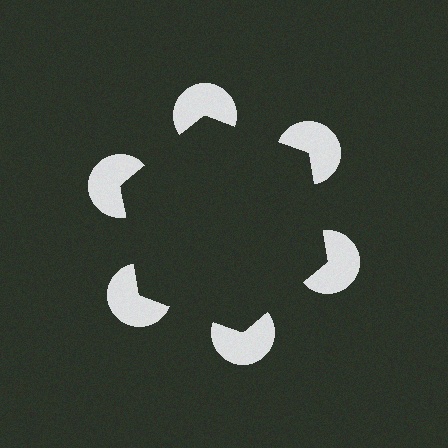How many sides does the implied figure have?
6 sides.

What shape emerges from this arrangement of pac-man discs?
An illusory hexagon — its edges are inferred from the aligned wedge cuts in the pac-man discs, not physically drawn.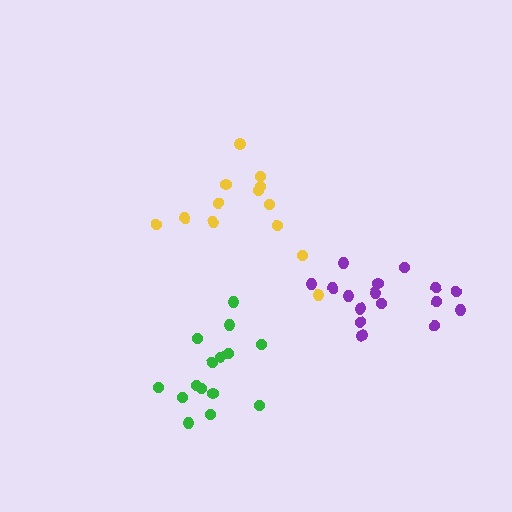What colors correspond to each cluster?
The clusters are colored: yellow, purple, green.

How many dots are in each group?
Group 1: 13 dots, Group 2: 16 dots, Group 3: 15 dots (44 total).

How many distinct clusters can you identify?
There are 3 distinct clusters.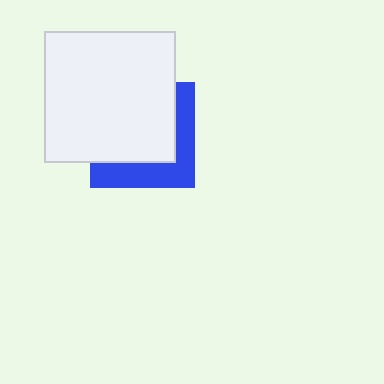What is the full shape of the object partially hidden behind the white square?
The partially hidden object is a blue square.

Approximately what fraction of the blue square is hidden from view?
Roughly 63% of the blue square is hidden behind the white square.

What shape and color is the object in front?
The object in front is a white square.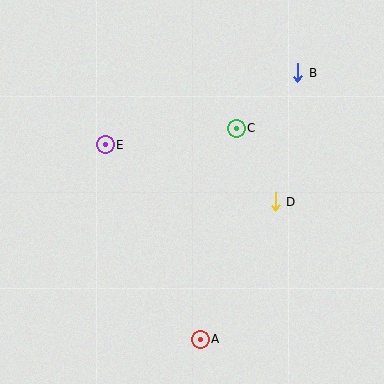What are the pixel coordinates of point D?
Point D is at (275, 202).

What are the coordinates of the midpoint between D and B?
The midpoint between D and B is at (286, 137).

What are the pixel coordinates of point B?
Point B is at (298, 73).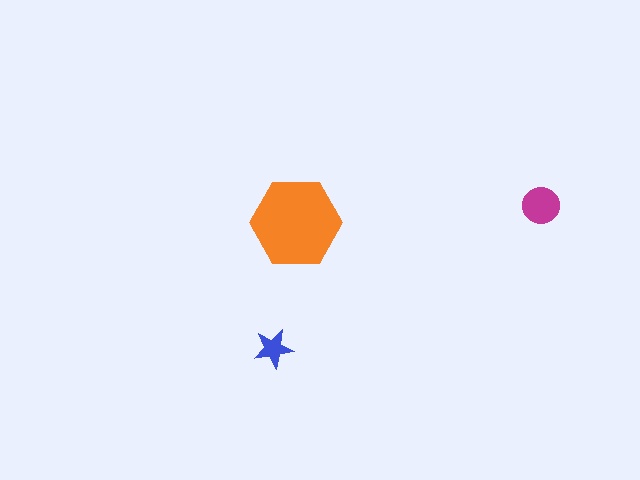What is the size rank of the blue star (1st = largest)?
3rd.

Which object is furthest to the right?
The magenta circle is rightmost.